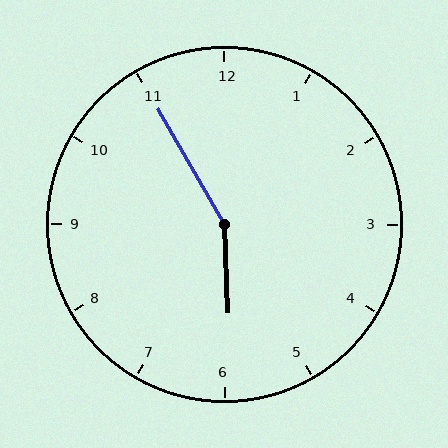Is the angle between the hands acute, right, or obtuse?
It is obtuse.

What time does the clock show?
5:55.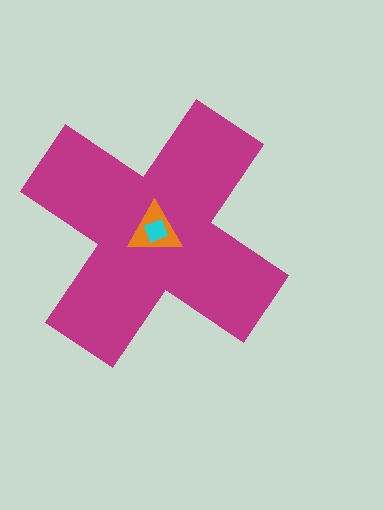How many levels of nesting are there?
3.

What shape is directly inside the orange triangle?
The cyan diamond.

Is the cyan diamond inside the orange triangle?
Yes.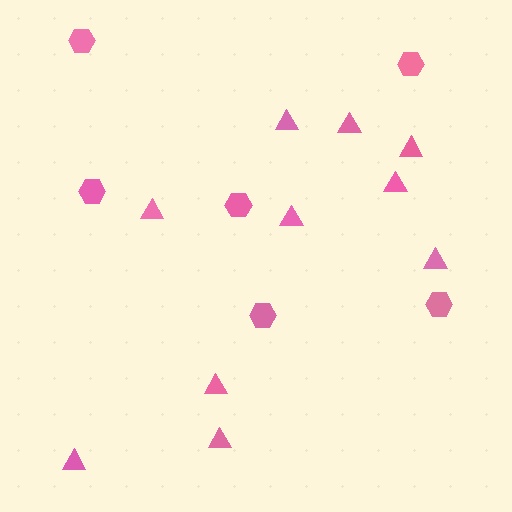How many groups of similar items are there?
There are 2 groups: one group of hexagons (6) and one group of triangles (10).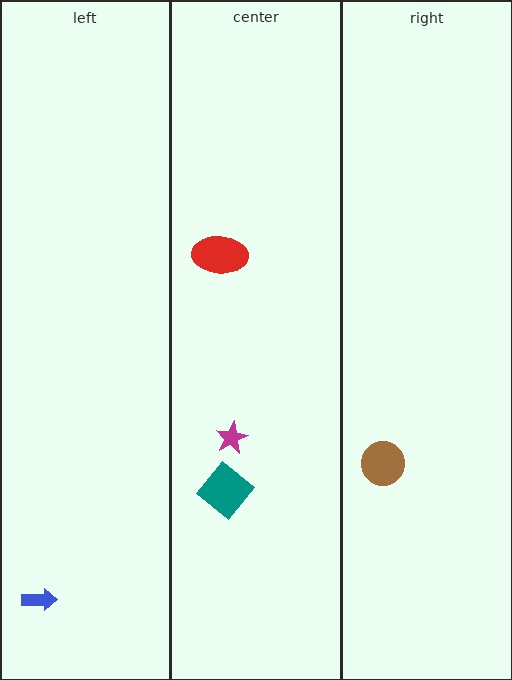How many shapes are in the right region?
1.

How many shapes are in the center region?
3.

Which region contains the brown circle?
The right region.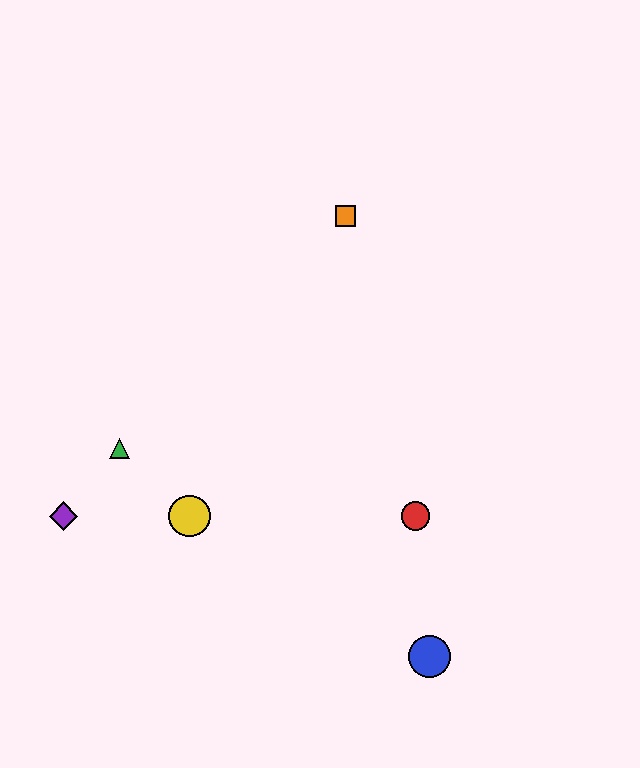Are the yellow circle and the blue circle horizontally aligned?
No, the yellow circle is at y≈516 and the blue circle is at y≈656.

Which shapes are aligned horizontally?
The red circle, the yellow circle, the purple diamond are aligned horizontally.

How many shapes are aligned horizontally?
3 shapes (the red circle, the yellow circle, the purple diamond) are aligned horizontally.